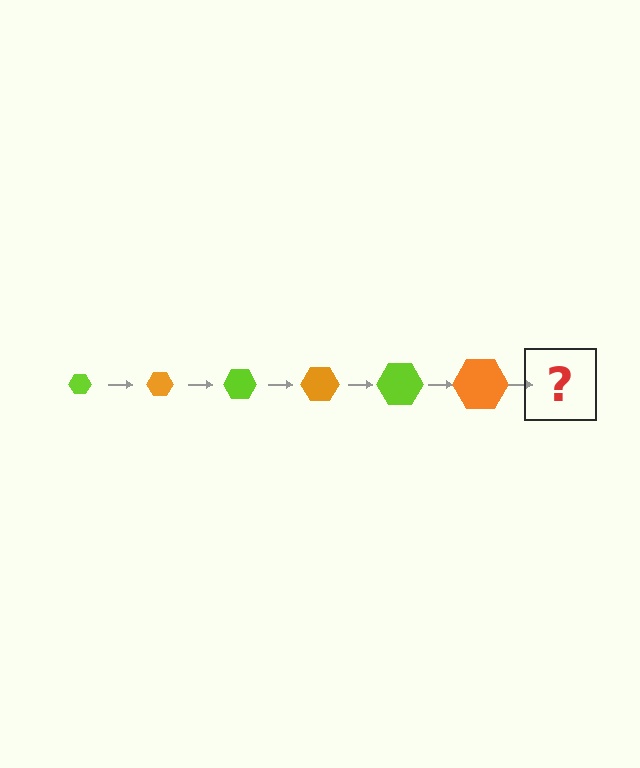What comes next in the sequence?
The next element should be a lime hexagon, larger than the previous one.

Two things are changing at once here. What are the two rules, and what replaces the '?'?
The two rules are that the hexagon grows larger each step and the color cycles through lime and orange. The '?' should be a lime hexagon, larger than the previous one.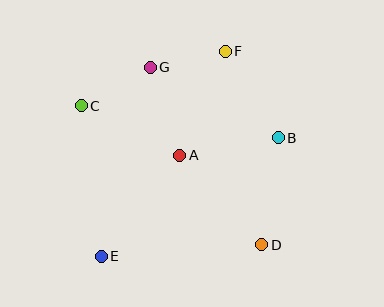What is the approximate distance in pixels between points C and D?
The distance between C and D is approximately 228 pixels.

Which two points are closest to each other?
Points F and G are closest to each other.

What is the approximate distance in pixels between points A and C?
The distance between A and C is approximately 110 pixels.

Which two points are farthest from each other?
Points E and F are farthest from each other.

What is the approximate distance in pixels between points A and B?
The distance between A and B is approximately 100 pixels.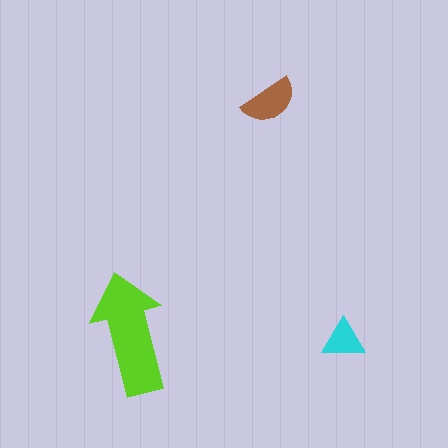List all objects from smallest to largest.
The cyan triangle, the brown semicircle, the lime arrow.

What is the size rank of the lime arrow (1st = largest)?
1st.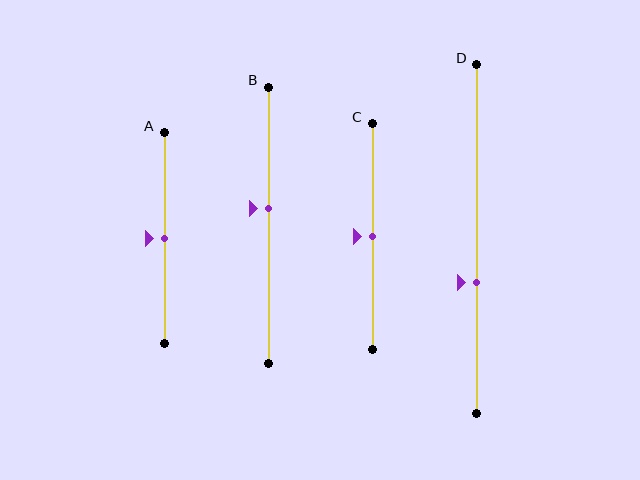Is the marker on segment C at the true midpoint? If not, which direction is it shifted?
Yes, the marker on segment C is at the true midpoint.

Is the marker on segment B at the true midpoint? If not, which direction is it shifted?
No, the marker on segment B is shifted upward by about 6% of the segment length.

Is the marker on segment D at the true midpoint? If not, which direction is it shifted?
No, the marker on segment D is shifted downward by about 12% of the segment length.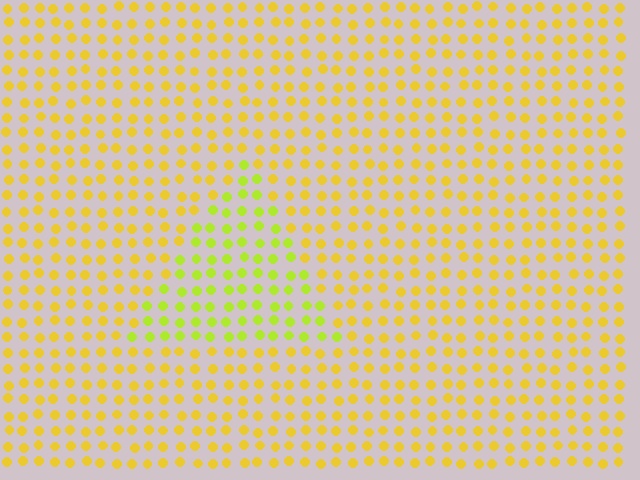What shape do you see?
I see a triangle.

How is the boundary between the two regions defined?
The boundary is defined purely by a slight shift in hue (about 30 degrees). Spacing, size, and orientation are identical on both sides.